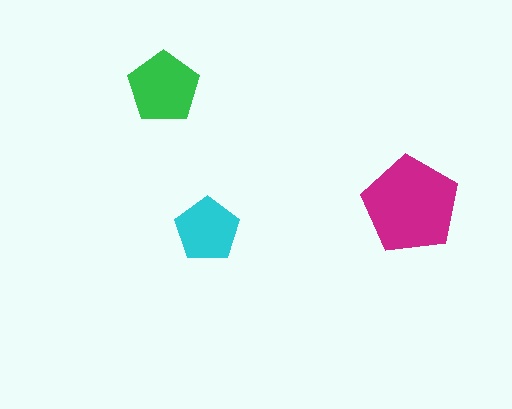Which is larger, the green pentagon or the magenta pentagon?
The magenta one.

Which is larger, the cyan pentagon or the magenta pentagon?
The magenta one.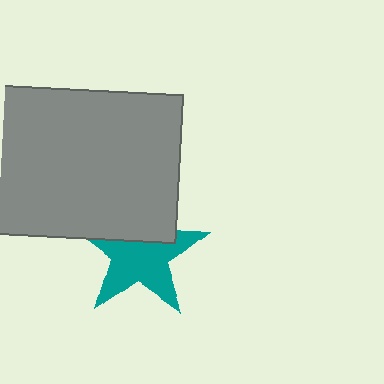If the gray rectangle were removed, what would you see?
You would see the complete teal star.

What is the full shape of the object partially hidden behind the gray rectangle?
The partially hidden object is a teal star.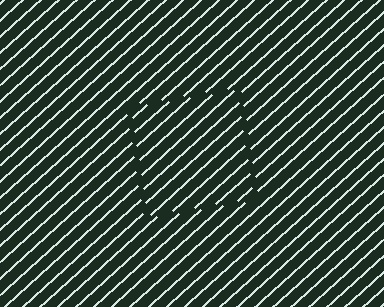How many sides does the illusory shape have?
4 sides — the line-ends trace a square.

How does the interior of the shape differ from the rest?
The interior of the shape contains the same grating, shifted by half a period — the contour is defined by the phase discontinuity where line-ends from the inner and outer gratings abut.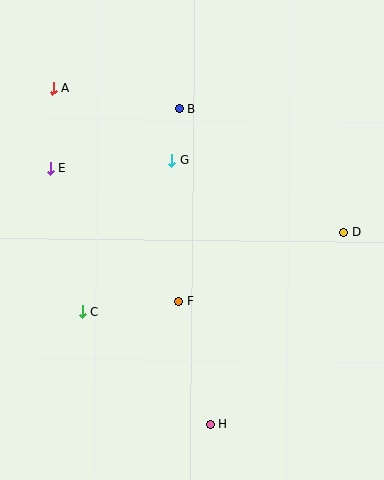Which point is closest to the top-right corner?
Point B is closest to the top-right corner.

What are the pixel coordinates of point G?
Point G is at (172, 160).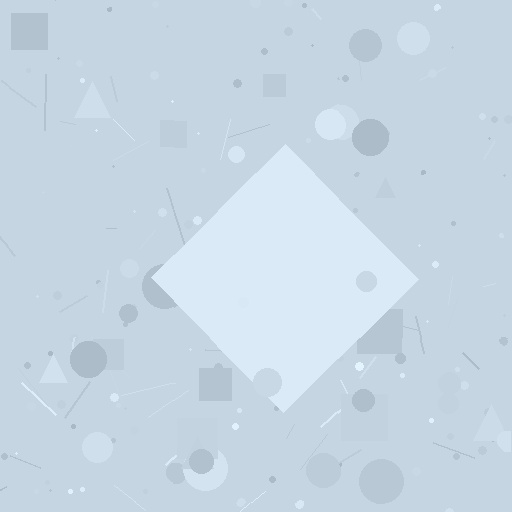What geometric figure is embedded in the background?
A diamond is embedded in the background.